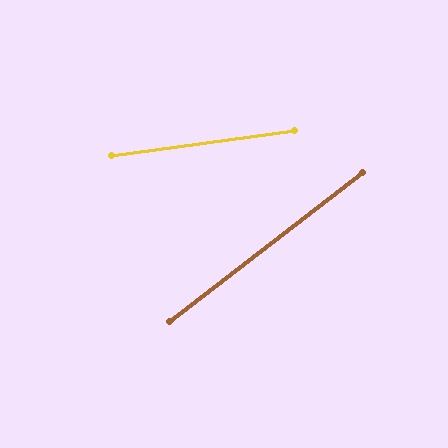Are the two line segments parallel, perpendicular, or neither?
Neither parallel nor perpendicular — they differ by about 30°.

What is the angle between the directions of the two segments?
Approximately 30 degrees.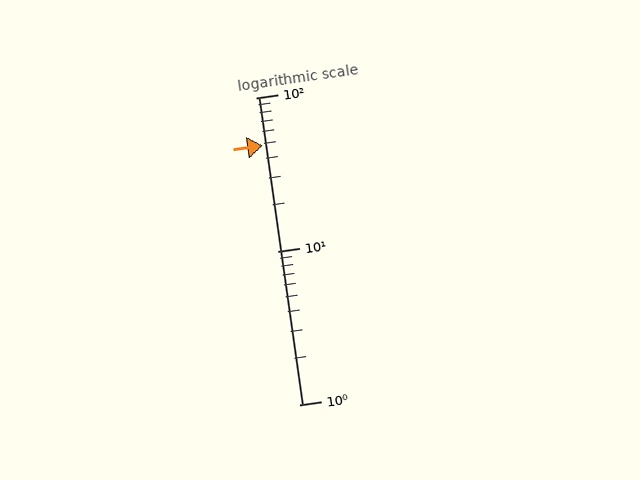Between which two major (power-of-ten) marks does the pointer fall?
The pointer is between 10 and 100.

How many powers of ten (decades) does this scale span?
The scale spans 2 decades, from 1 to 100.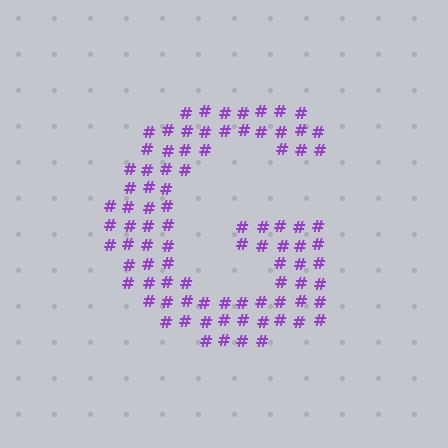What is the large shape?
The large shape is the letter G.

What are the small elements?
The small elements are hash symbols.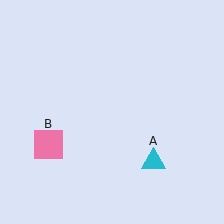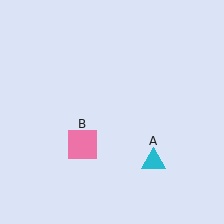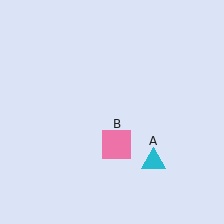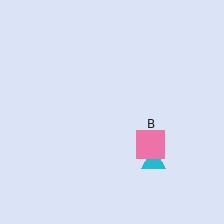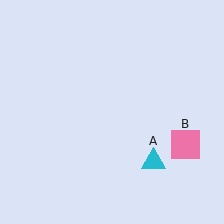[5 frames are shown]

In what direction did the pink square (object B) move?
The pink square (object B) moved right.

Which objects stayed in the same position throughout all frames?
Cyan triangle (object A) remained stationary.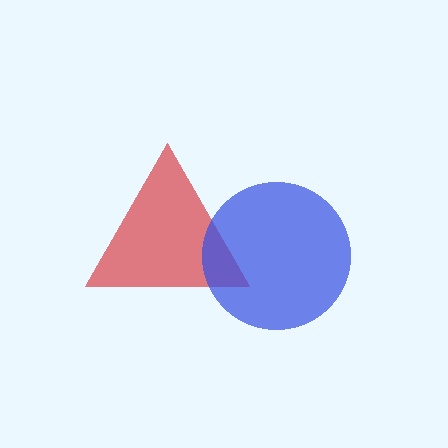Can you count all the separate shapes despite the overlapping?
Yes, there are 2 separate shapes.